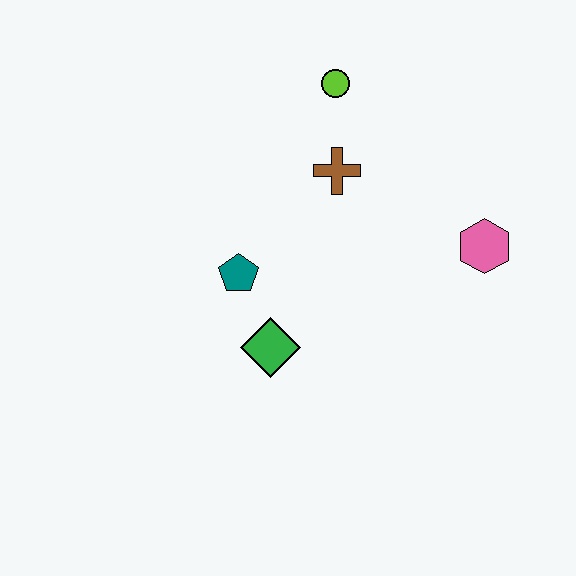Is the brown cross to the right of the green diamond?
Yes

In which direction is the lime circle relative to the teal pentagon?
The lime circle is above the teal pentagon.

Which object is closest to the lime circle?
The brown cross is closest to the lime circle.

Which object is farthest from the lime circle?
The green diamond is farthest from the lime circle.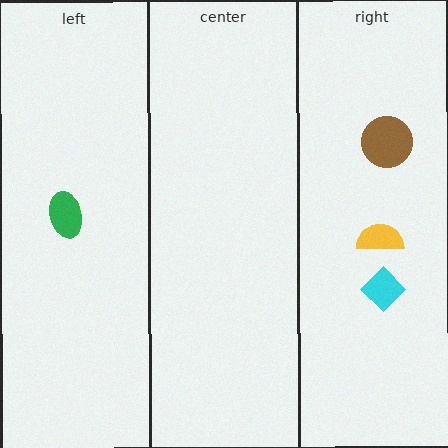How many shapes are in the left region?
1.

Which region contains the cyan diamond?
The right region.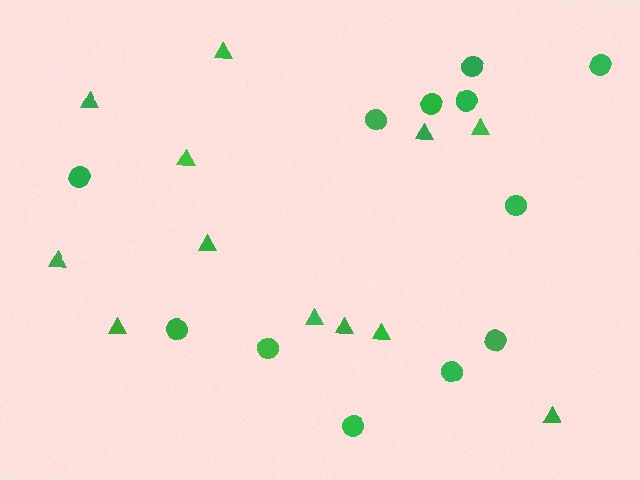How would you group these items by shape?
There are 2 groups: one group of triangles (12) and one group of circles (12).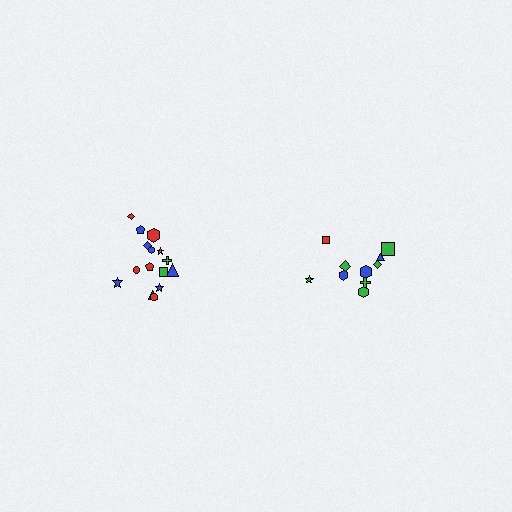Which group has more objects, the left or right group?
The left group.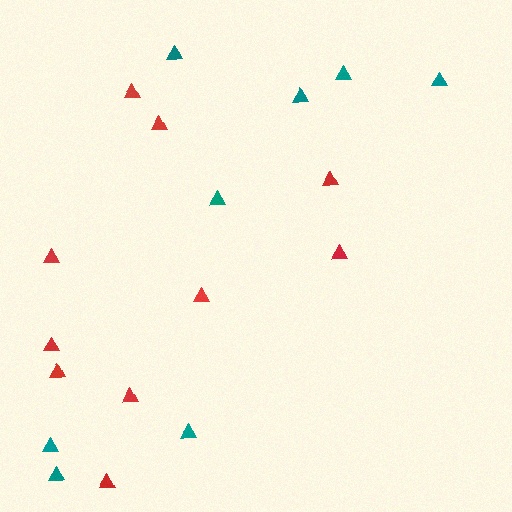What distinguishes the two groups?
There are 2 groups: one group of red triangles (10) and one group of teal triangles (8).